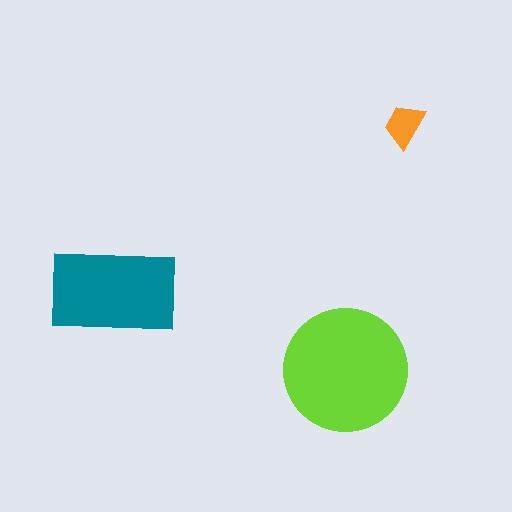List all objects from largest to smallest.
The lime circle, the teal rectangle, the orange trapezoid.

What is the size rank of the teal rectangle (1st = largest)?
2nd.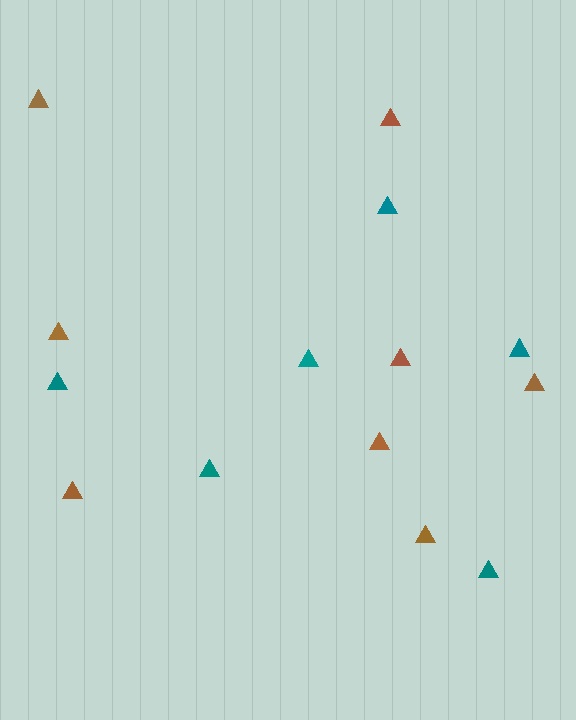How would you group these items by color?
There are 2 groups: one group of teal triangles (6) and one group of brown triangles (8).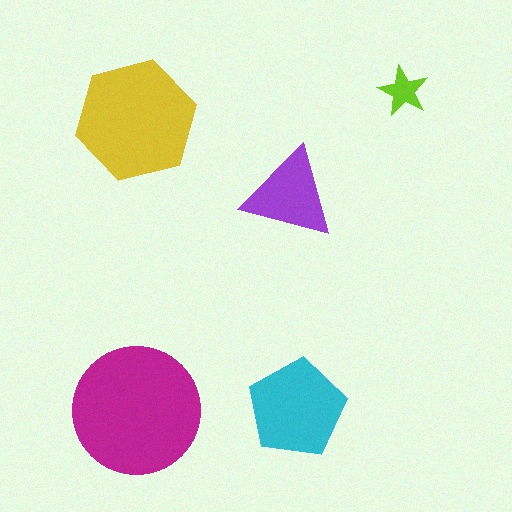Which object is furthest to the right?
The lime star is rightmost.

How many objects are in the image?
There are 5 objects in the image.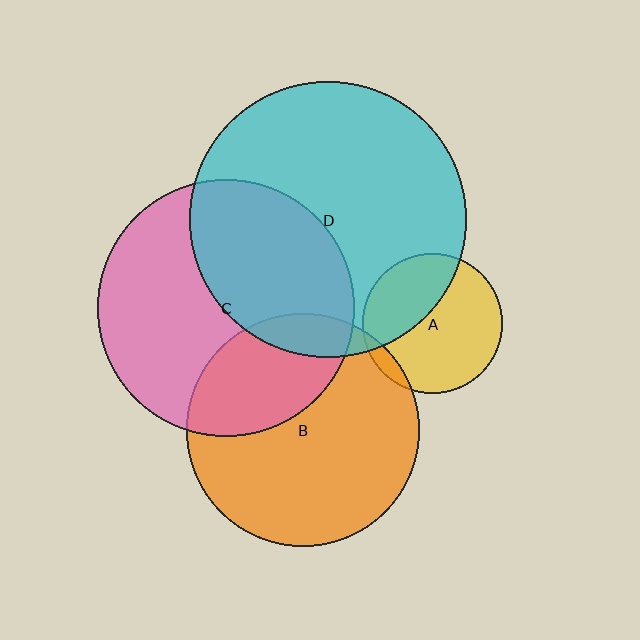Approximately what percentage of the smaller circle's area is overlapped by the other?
Approximately 30%.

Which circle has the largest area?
Circle D (cyan).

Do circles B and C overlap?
Yes.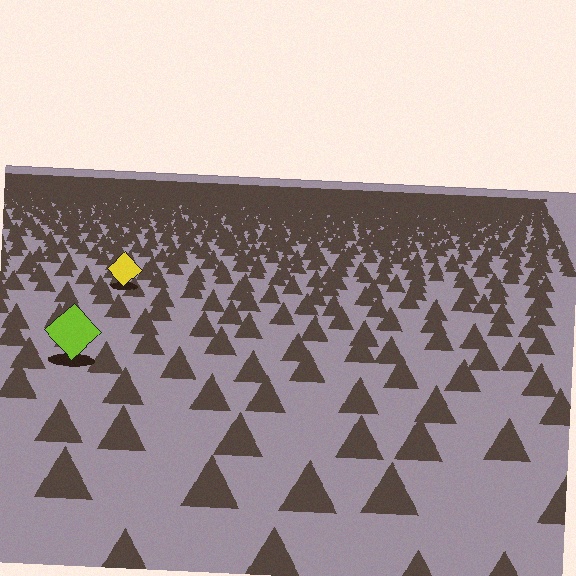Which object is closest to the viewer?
The lime diamond is closest. The texture marks near it are larger and more spread out.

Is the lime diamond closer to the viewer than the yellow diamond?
Yes. The lime diamond is closer — you can tell from the texture gradient: the ground texture is coarser near it.